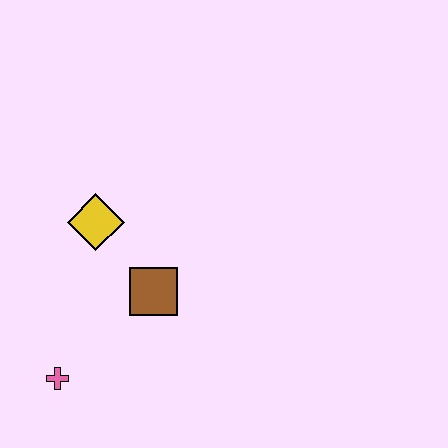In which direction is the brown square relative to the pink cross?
The brown square is to the right of the pink cross.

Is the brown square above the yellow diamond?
No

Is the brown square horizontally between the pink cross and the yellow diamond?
No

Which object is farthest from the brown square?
The pink cross is farthest from the brown square.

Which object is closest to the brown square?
The yellow diamond is closest to the brown square.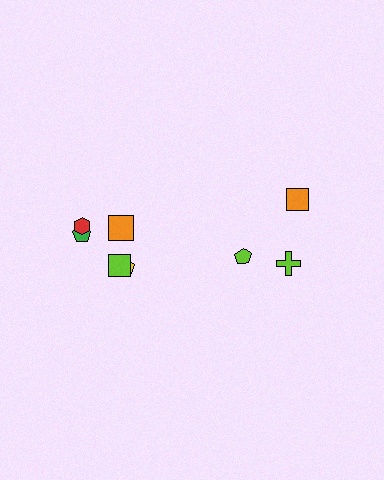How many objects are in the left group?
There are 5 objects.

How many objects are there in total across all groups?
There are 8 objects.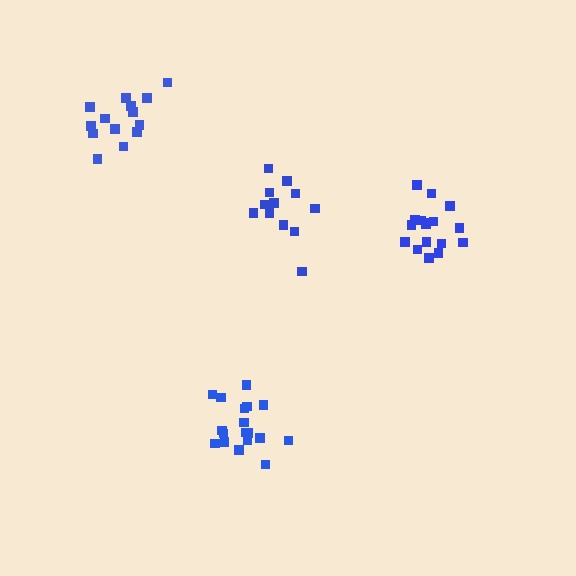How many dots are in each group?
Group 1: 13 dots, Group 2: 18 dots, Group 3: 17 dots, Group 4: 14 dots (62 total).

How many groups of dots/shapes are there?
There are 4 groups.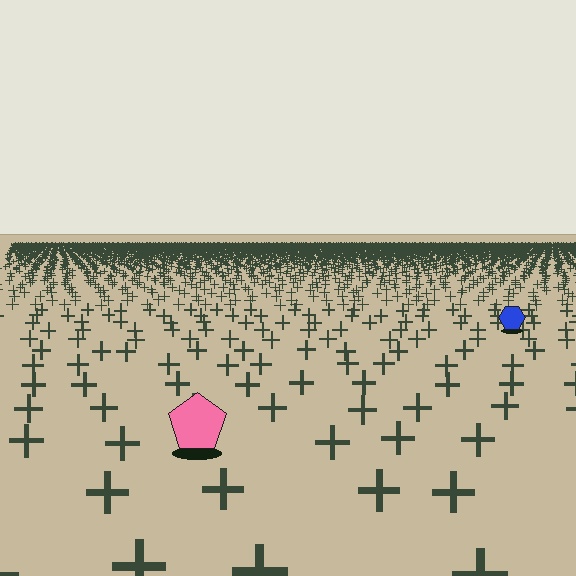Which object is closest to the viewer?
The pink pentagon is closest. The texture marks near it are larger and more spread out.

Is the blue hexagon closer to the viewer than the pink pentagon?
No. The pink pentagon is closer — you can tell from the texture gradient: the ground texture is coarser near it.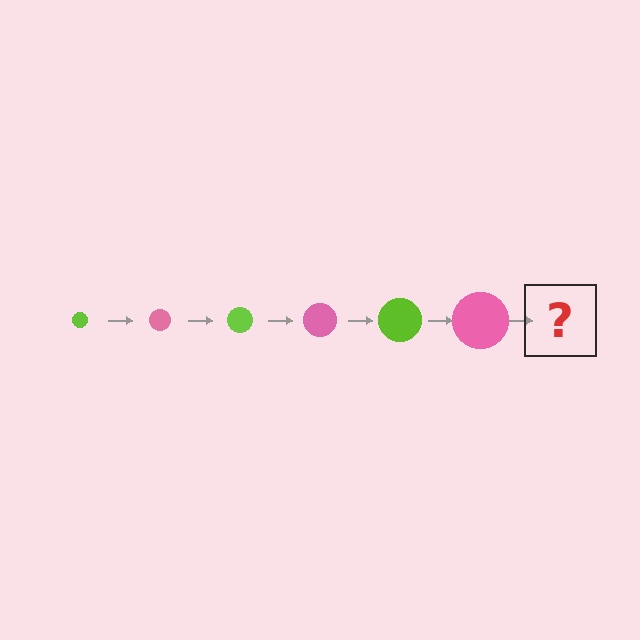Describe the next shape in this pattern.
It should be a lime circle, larger than the previous one.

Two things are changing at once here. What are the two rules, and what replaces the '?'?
The two rules are that the circle grows larger each step and the color cycles through lime and pink. The '?' should be a lime circle, larger than the previous one.